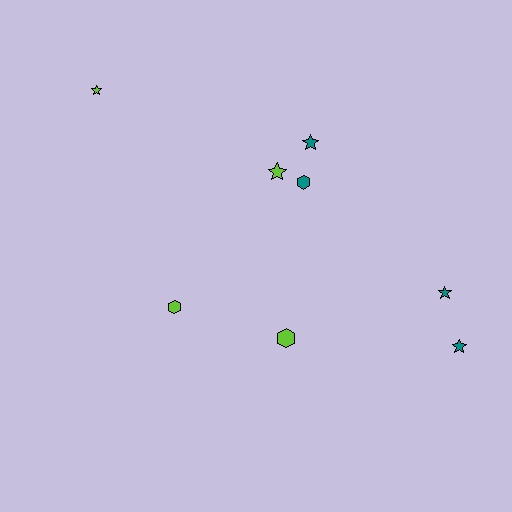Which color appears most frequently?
Teal, with 4 objects.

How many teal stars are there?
There are 3 teal stars.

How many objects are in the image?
There are 8 objects.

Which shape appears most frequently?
Star, with 5 objects.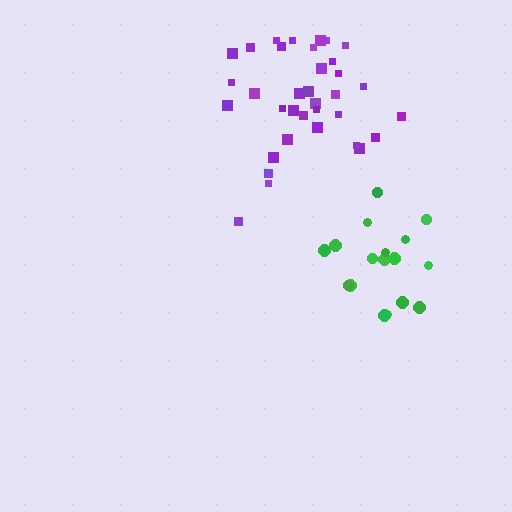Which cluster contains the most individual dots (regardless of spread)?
Purple (35).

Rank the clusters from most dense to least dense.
purple, green.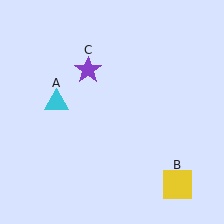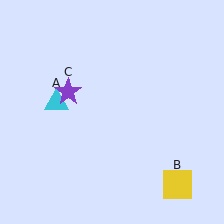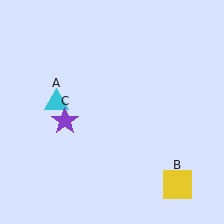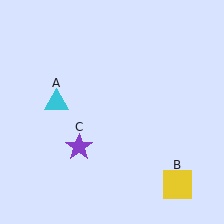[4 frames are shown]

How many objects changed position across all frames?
1 object changed position: purple star (object C).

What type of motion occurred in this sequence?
The purple star (object C) rotated counterclockwise around the center of the scene.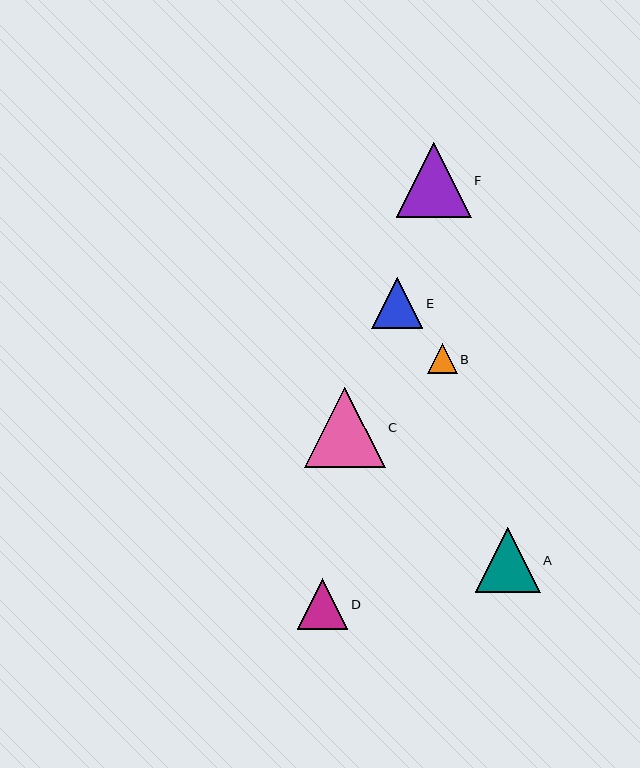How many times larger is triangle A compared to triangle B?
Triangle A is approximately 2.2 times the size of triangle B.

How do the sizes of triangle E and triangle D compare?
Triangle E and triangle D are approximately the same size.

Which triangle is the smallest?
Triangle B is the smallest with a size of approximately 30 pixels.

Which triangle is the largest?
Triangle C is the largest with a size of approximately 81 pixels.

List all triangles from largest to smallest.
From largest to smallest: C, F, A, E, D, B.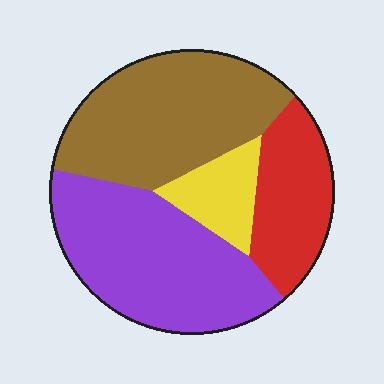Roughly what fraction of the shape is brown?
Brown takes up between a third and a half of the shape.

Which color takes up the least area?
Yellow, at roughly 10%.